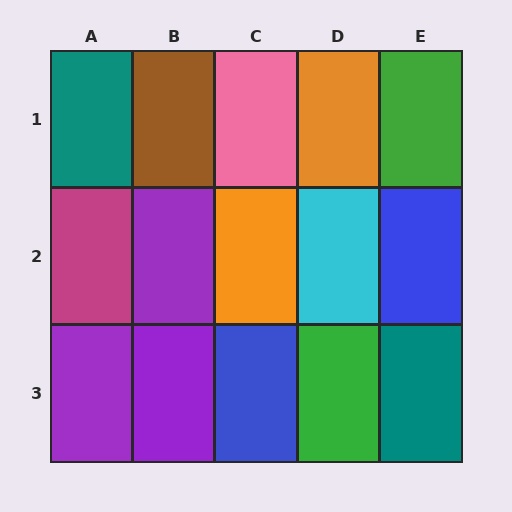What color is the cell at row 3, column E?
Teal.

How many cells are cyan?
1 cell is cyan.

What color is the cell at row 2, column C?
Orange.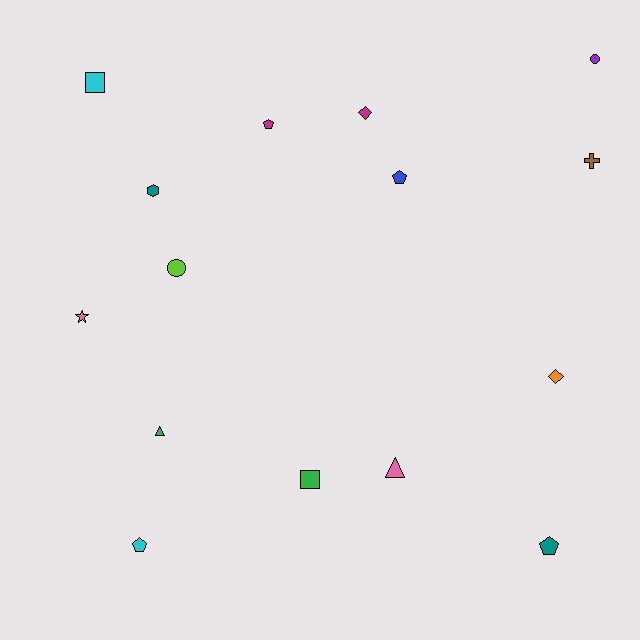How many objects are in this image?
There are 15 objects.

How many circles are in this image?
There are 2 circles.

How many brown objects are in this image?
There is 1 brown object.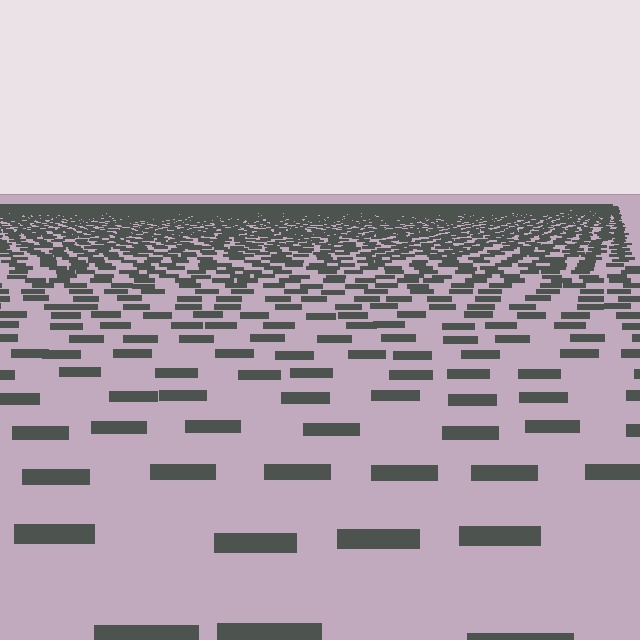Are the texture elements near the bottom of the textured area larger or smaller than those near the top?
Larger. Near the bottom, elements are closer to the viewer and appear at a bigger on-screen size.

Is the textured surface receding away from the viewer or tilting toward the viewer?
The surface is receding away from the viewer. Texture elements get smaller and denser toward the top.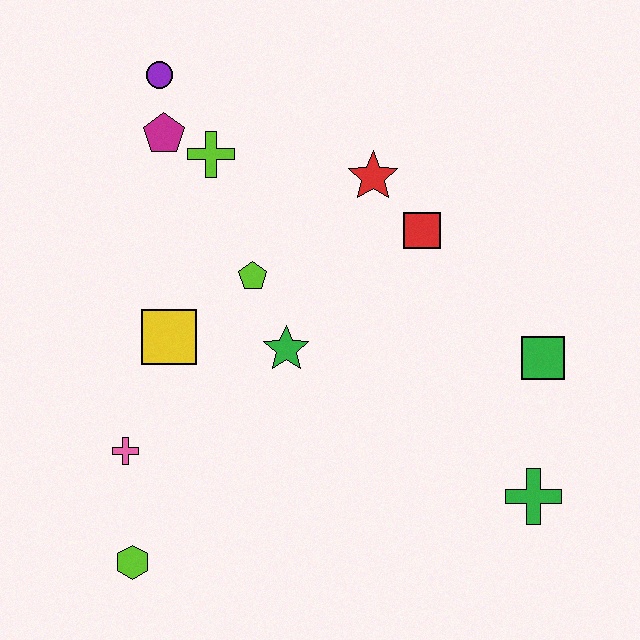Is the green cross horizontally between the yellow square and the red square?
No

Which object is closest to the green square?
The green cross is closest to the green square.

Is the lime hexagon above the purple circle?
No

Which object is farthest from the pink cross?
The green square is farthest from the pink cross.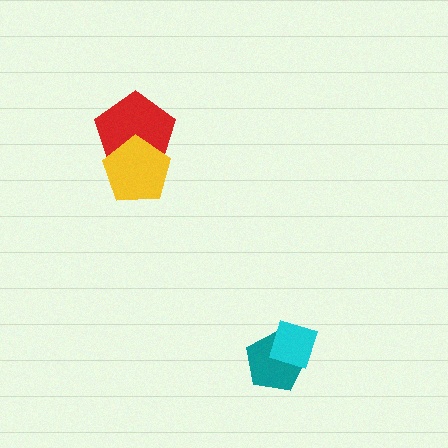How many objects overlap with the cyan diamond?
1 object overlaps with the cyan diamond.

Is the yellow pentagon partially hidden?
No, no other shape covers it.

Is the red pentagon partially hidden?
Yes, it is partially covered by another shape.